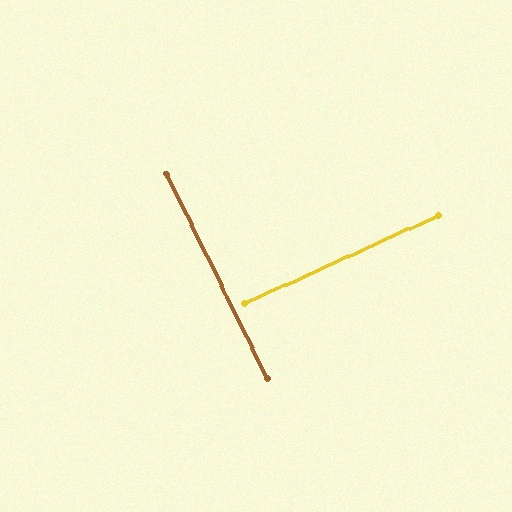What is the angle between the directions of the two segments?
Approximately 88 degrees.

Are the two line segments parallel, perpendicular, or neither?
Perpendicular — they meet at approximately 88°.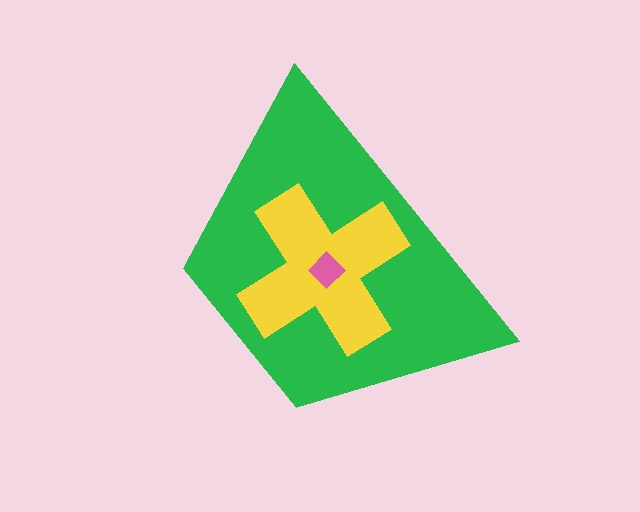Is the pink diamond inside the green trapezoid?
Yes.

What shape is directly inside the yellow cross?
The pink diamond.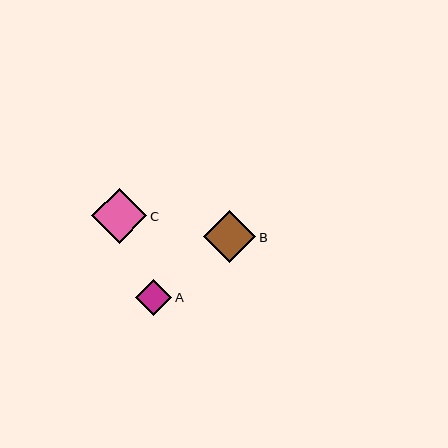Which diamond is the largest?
Diamond C is the largest with a size of approximately 55 pixels.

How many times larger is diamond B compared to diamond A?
Diamond B is approximately 1.4 times the size of diamond A.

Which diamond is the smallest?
Diamond A is the smallest with a size of approximately 36 pixels.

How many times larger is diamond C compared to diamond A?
Diamond C is approximately 1.5 times the size of diamond A.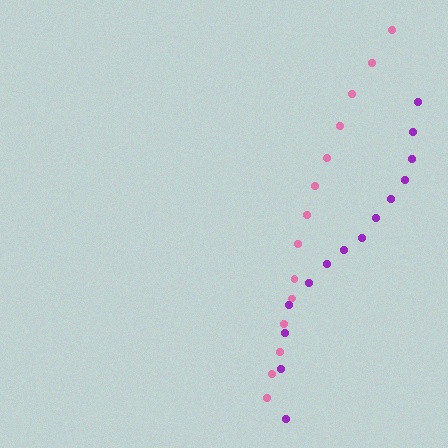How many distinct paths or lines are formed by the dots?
There are 2 distinct paths.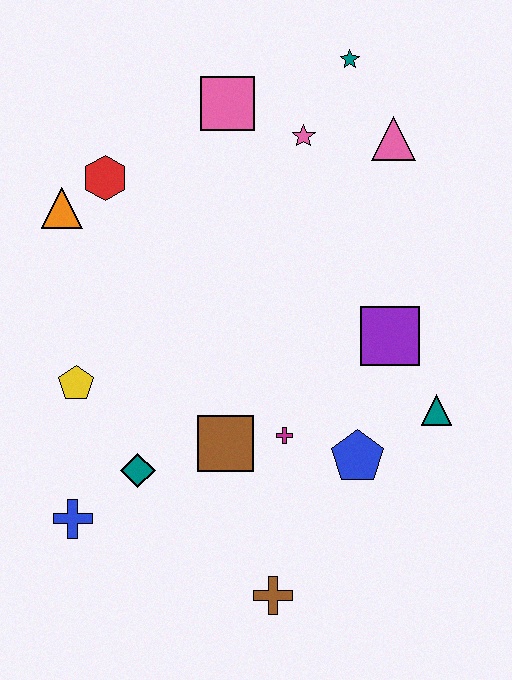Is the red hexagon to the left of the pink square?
Yes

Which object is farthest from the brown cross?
The teal star is farthest from the brown cross.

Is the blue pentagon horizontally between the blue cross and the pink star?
No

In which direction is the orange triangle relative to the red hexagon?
The orange triangle is to the left of the red hexagon.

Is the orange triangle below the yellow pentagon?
No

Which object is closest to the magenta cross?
The brown square is closest to the magenta cross.